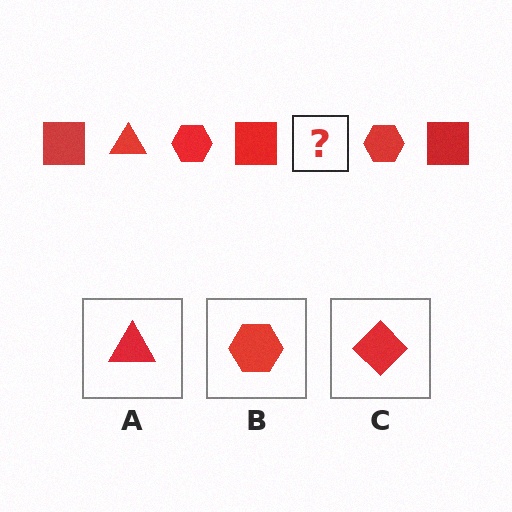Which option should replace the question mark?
Option A.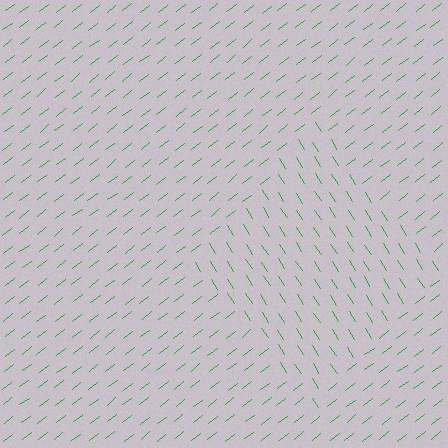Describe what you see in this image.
The image is filled with small green line segments. A diamond region in the image has lines oriented differently from the surrounding lines, creating a visible texture boundary.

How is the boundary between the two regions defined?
The boundary is defined purely by a change in line orientation (approximately 84 degrees difference). All lines are the same color and thickness.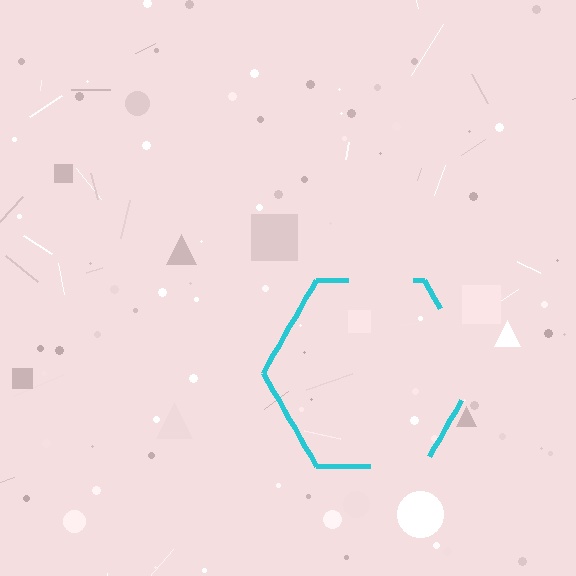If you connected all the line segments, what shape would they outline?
They would outline a hexagon.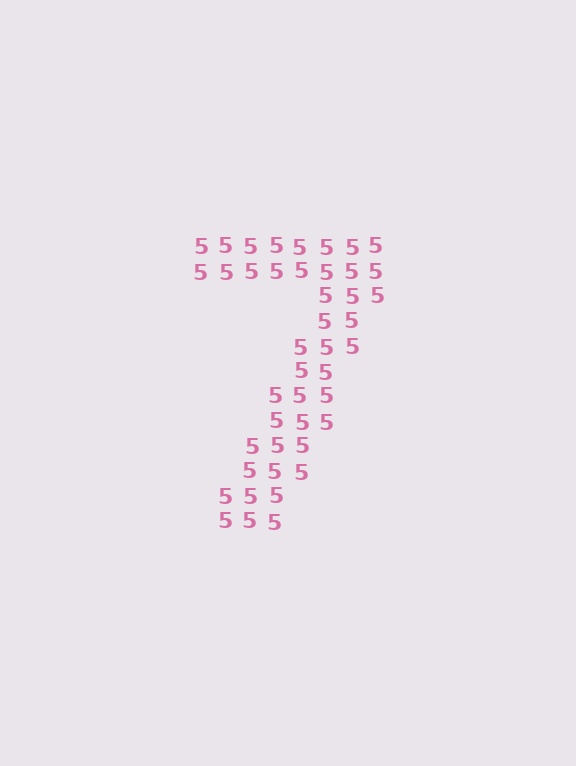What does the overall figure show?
The overall figure shows the digit 7.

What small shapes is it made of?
It is made of small digit 5's.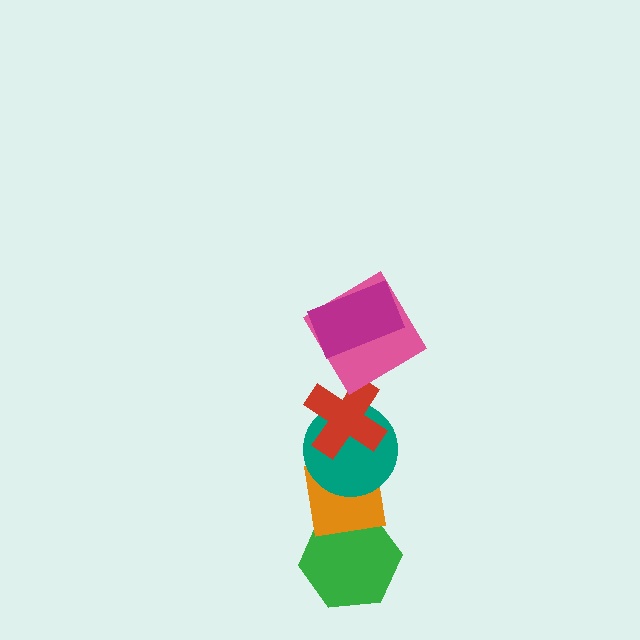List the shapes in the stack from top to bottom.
From top to bottom: the magenta rectangle, the pink diamond, the red cross, the teal circle, the orange square, the green hexagon.